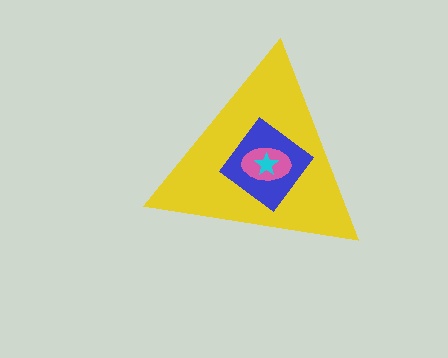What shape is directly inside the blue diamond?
The pink ellipse.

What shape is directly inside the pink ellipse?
The cyan star.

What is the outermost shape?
The yellow triangle.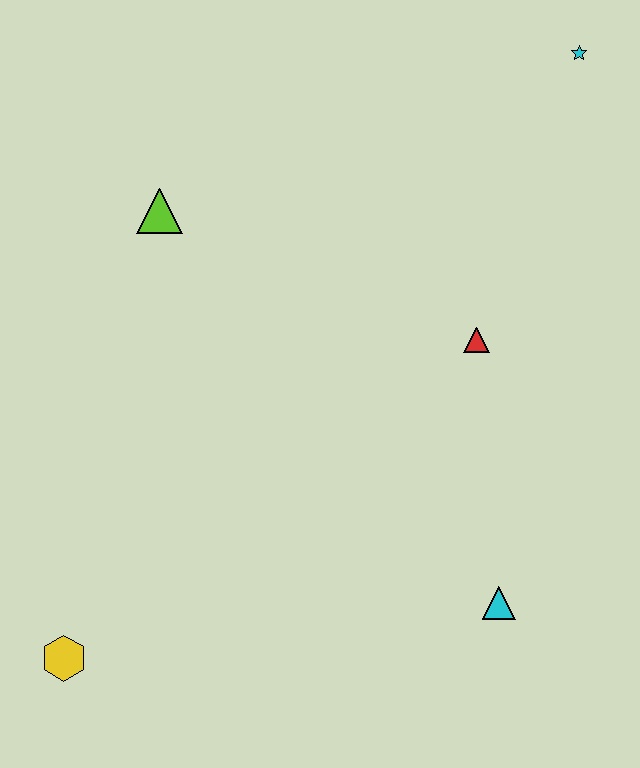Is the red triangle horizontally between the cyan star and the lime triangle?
Yes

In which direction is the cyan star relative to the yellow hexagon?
The cyan star is above the yellow hexagon.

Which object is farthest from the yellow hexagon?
The cyan star is farthest from the yellow hexagon.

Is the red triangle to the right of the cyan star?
No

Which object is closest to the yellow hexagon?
The cyan triangle is closest to the yellow hexagon.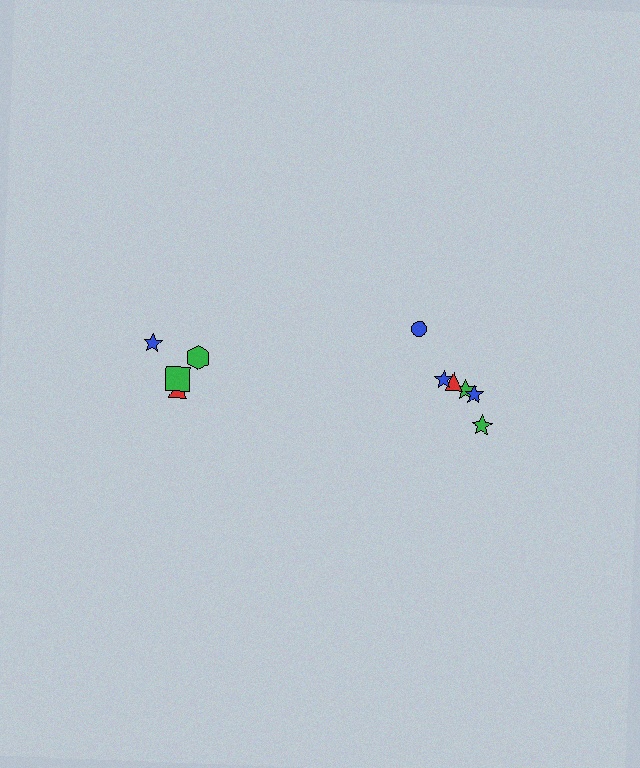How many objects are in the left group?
There are 4 objects.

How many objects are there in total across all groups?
There are 10 objects.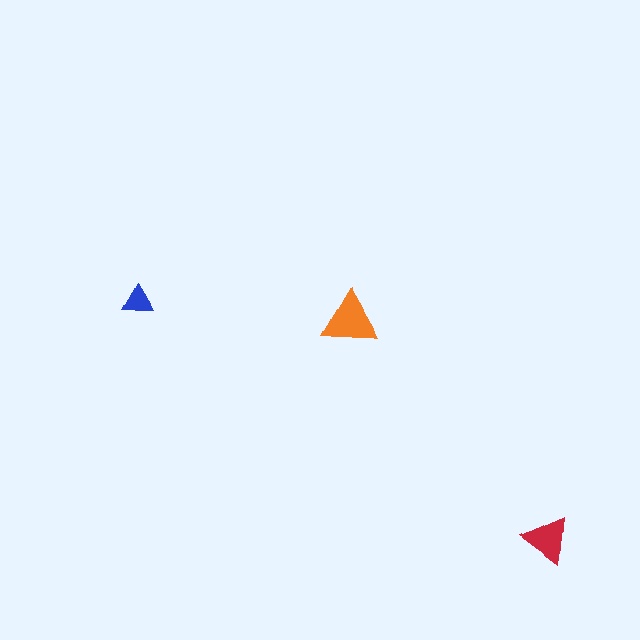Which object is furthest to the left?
The blue triangle is leftmost.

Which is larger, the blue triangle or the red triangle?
The red one.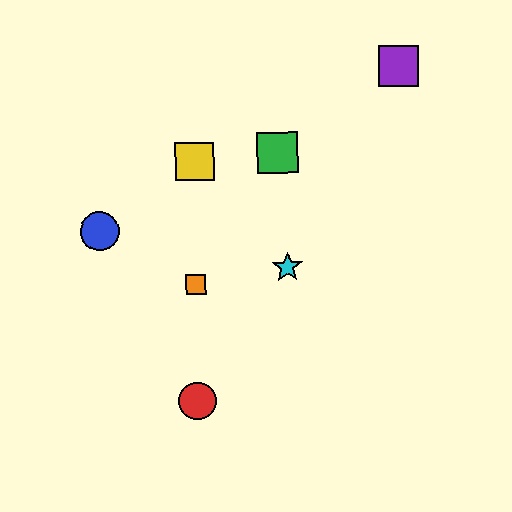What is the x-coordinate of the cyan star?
The cyan star is at x≈287.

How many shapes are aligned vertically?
3 shapes (the red circle, the yellow square, the orange square) are aligned vertically.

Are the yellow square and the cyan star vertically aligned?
No, the yellow square is at x≈194 and the cyan star is at x≈287.